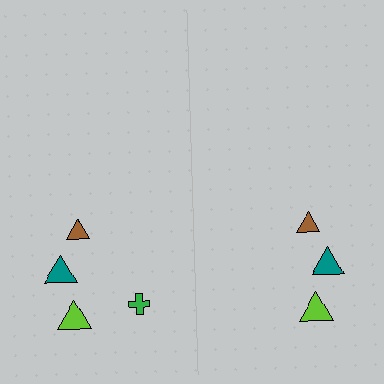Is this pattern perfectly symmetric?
No, the pattern is not perfectly symmetric. A green cross is missing from the right side.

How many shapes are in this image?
There are 7 shapes in this image.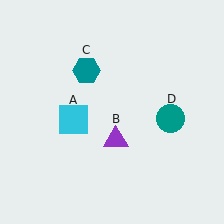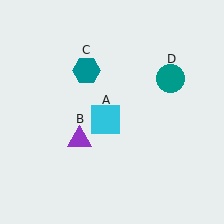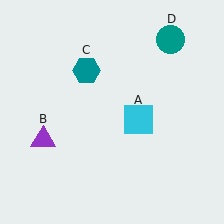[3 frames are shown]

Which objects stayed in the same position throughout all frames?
Teal hexagon (object C) remained stationary.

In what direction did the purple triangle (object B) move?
The purple triangle (object B) moved left.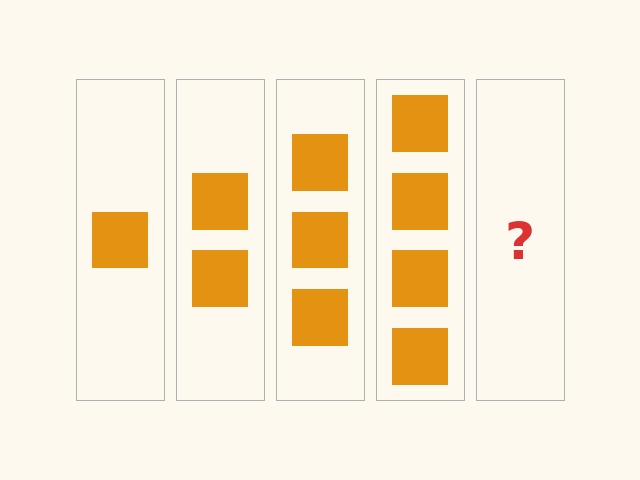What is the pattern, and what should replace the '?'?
The pattern is that each step adds one more square. The '?' should be 5 squares.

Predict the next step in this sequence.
The next step is 5 squares.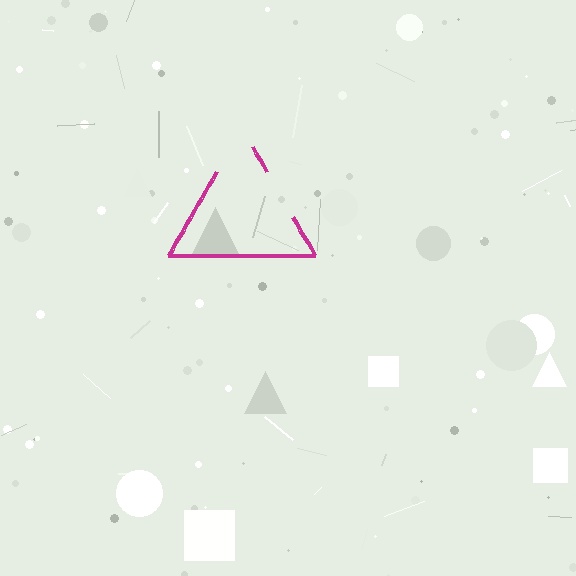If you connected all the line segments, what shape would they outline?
They would outline a triangle.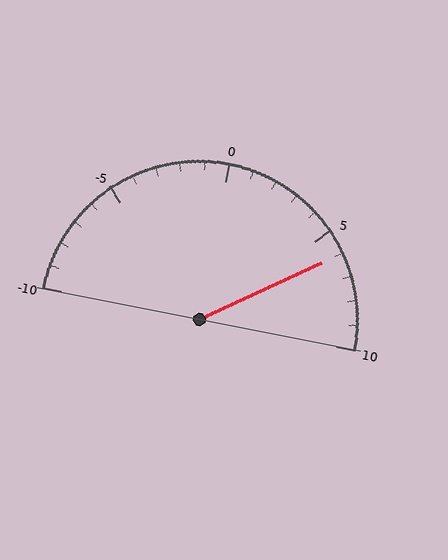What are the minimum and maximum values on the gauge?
The gauge ranges from -10 to 10.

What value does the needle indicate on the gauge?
The needle indicates approximately 6.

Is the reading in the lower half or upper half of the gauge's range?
The reading is in the upper half of the range (-10 to 10).